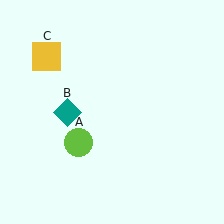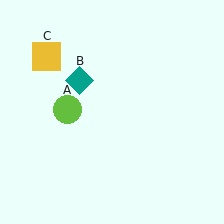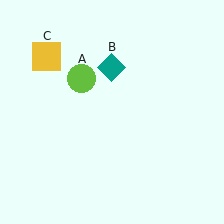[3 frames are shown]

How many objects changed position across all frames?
2 objects changed position: lime circle (object A), teal diamond (object B).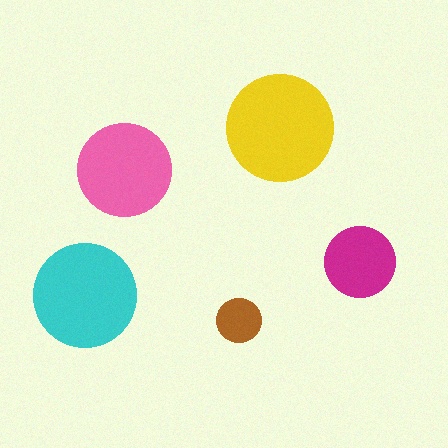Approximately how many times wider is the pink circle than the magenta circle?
About 1.5 times wider.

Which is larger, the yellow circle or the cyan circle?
The yellow one.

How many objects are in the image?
There are 5 objects in the image.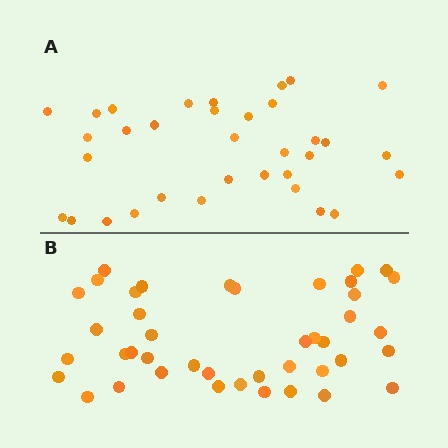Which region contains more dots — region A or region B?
Region B (the bottom region) has more dots.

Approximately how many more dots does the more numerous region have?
Region B has roughly 8 or so more dots than region A.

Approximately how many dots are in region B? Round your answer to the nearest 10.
About 40 dots. (The exact count is 42, which rounds to 40.)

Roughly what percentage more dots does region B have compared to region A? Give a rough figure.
About 25% more.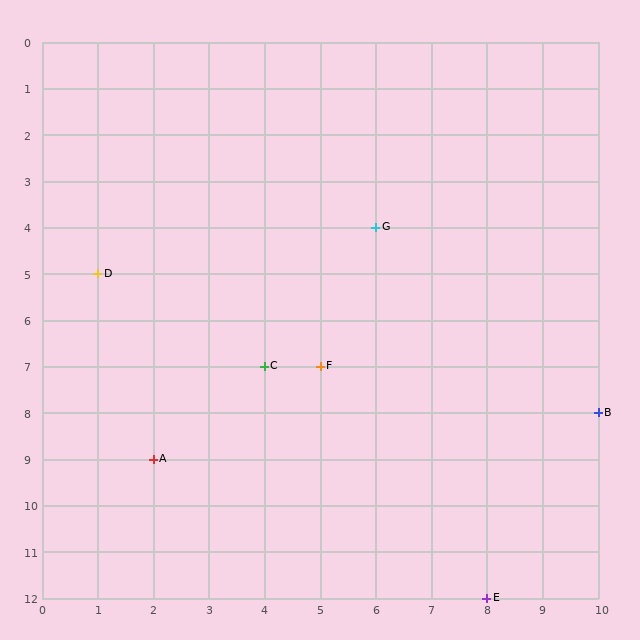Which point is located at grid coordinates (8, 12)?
Point E is at (8, 12).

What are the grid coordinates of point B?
Point B is at grid coordinates (10, 8).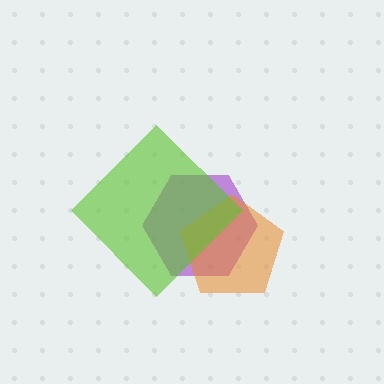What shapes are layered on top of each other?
The layered shapes are: a purple hexagon, an orange pentagon, a lime diamond.